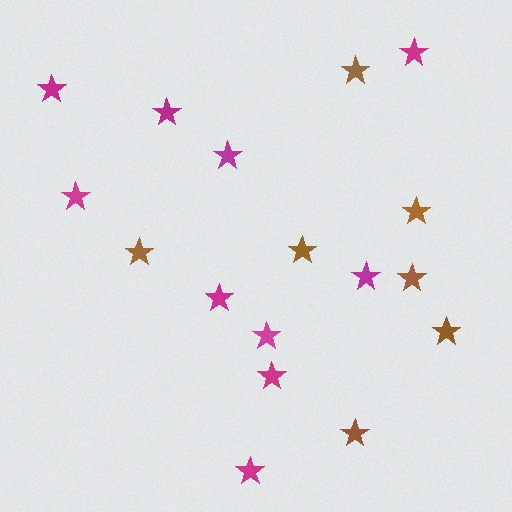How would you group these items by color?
There are 2 groups: one group of brown stars (7) and one group of magenta stars (10).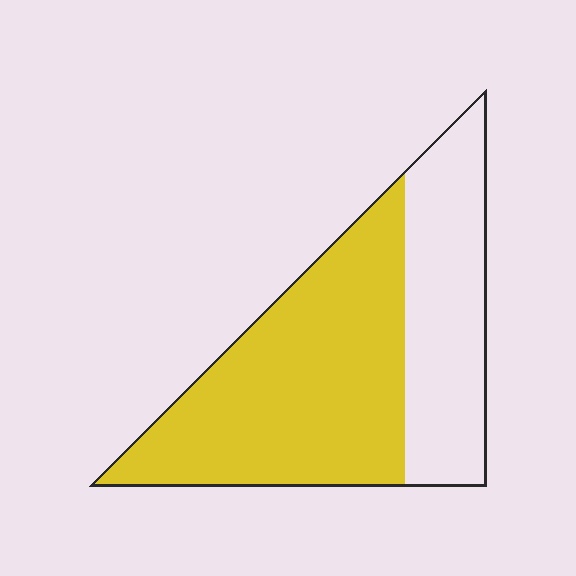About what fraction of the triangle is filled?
About five eighths (5/8).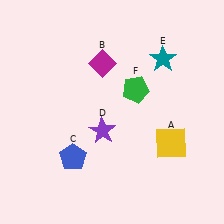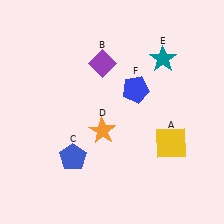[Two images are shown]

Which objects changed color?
B changed from magenta to purple. D changed from purple to orange. F changed from green to blue.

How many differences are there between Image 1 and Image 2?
There are 3 differences between the two images.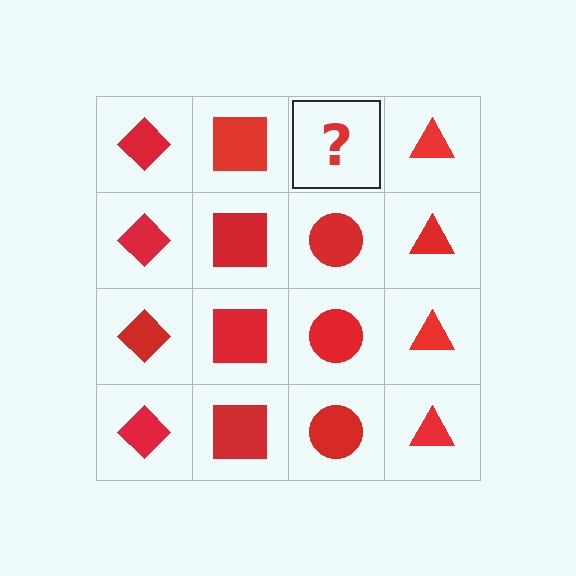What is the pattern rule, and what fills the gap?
The rule is that each column has a consistent shape. The gap should be filled with a red circle.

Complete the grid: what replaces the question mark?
The question mark should be replaced with a red circle.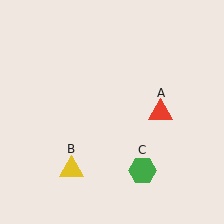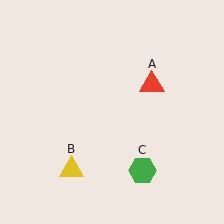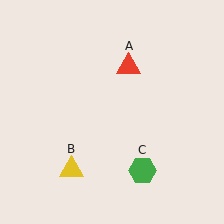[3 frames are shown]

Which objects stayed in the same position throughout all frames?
Yellow triangle (object B) and green hexagon (object C) remained stationary.